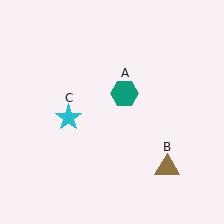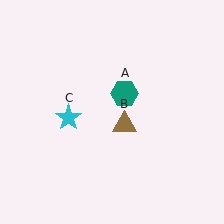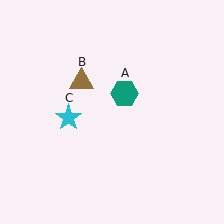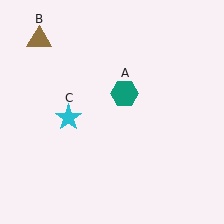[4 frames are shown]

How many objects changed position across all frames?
1 object changed position: brown triangle (object B).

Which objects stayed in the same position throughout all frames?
Teal hexagon (object A) and cyan star (object C) remained stationary.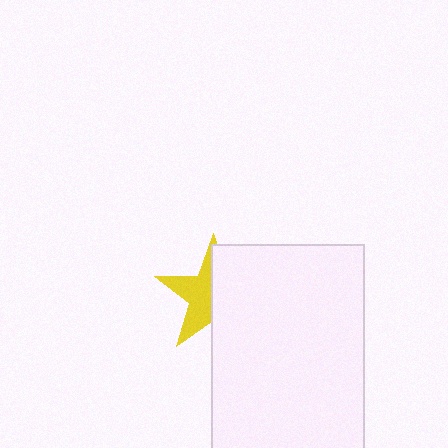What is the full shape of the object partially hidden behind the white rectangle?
The partially hidden object is a yellow star.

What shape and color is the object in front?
The object in front is a white rectangle.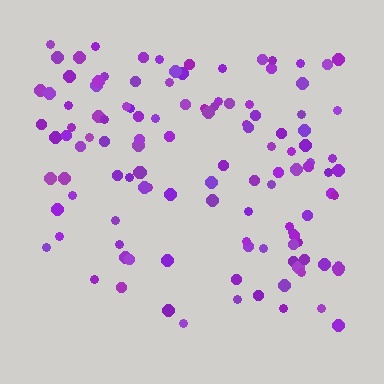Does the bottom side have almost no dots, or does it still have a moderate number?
Still a moderate number, just noticeably fewer than the top.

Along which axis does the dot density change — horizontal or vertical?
Vertical.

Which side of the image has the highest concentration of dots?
The top.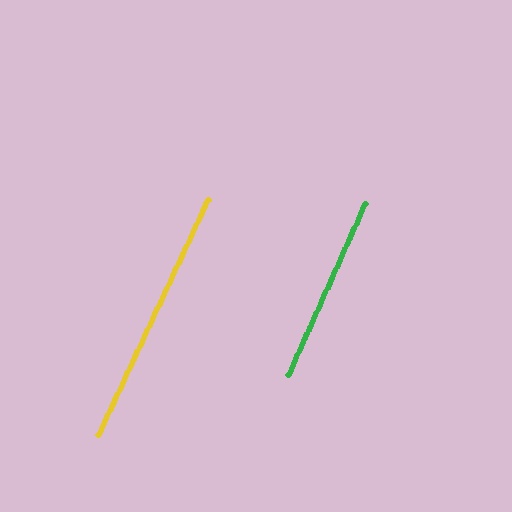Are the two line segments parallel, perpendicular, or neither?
Parallel — their directions differ by only 0.8°.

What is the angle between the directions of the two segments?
Approximately 1 degree.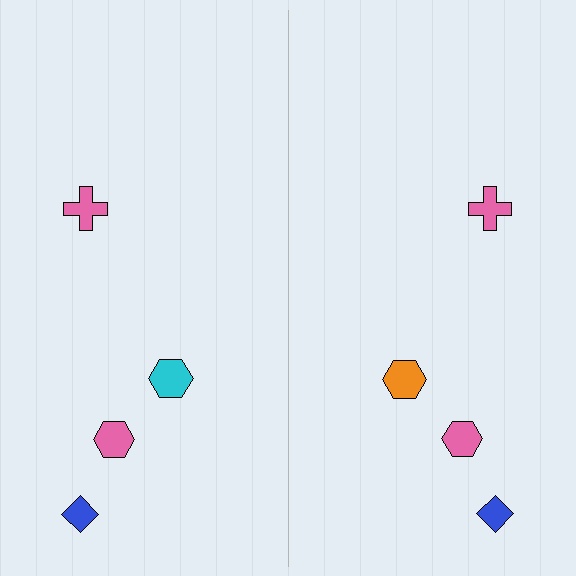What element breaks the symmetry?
The orange hexagon on the right side breaks the symmetry — its mirror counterpart is cyan.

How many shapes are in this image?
There are 8 shapes in this image.